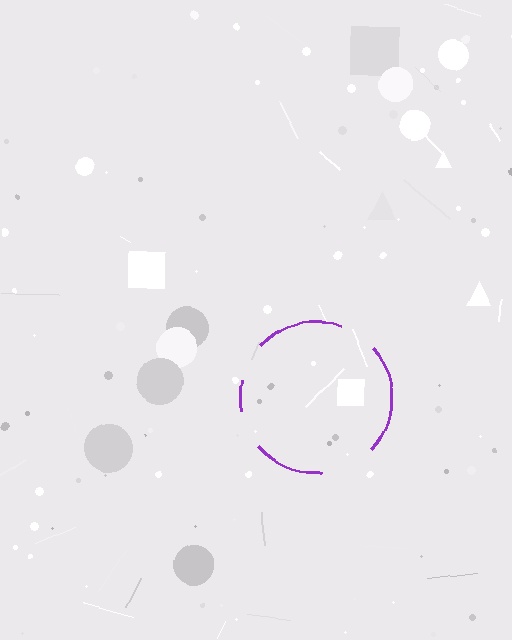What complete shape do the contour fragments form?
The contour fragments form a circle.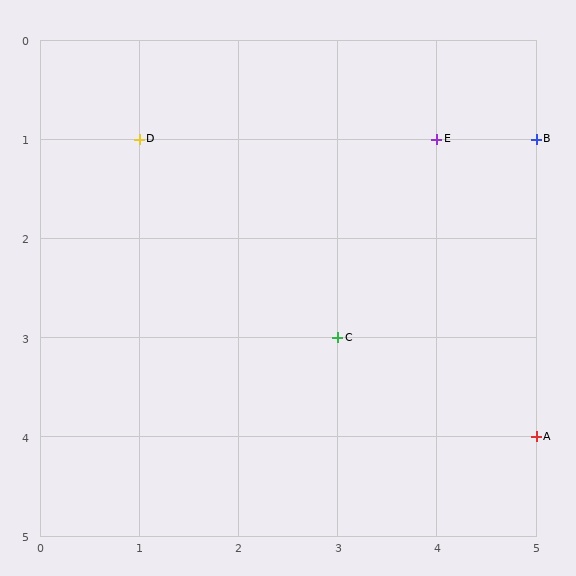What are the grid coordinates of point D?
Point D is at grid coordinates (1, 1).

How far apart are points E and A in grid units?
Points E and A are 1 column and 3 rows apart (about 3.2 grid units diagonally).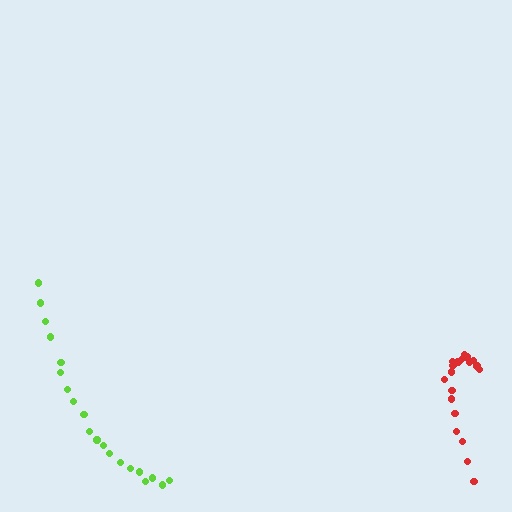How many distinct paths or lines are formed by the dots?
There are 2 distinct paths.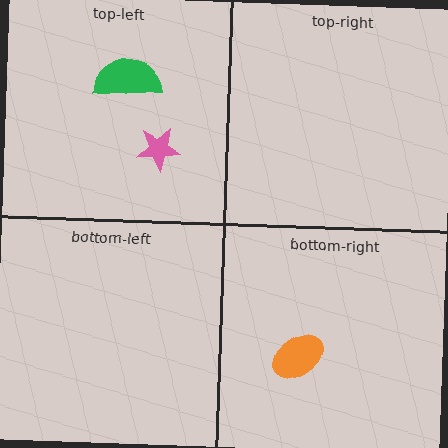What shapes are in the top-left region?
The green semicircle, the pink star.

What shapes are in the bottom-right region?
The orange ellipse.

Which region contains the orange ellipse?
The bottom-right region.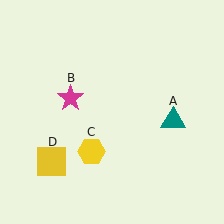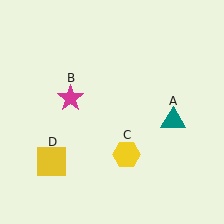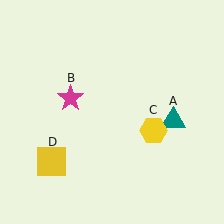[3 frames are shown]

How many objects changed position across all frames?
1 object changed position: yellow hexagon (object C).